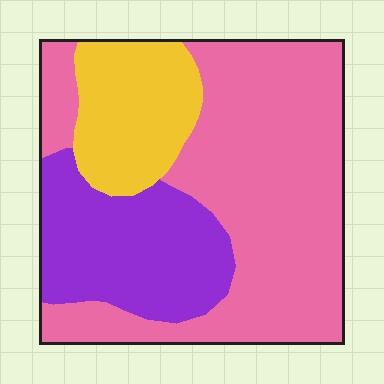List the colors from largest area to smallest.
From largest to smallest: pink, purple, yellow.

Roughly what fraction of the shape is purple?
Purple takes up about one quarter (1/4) of the shape.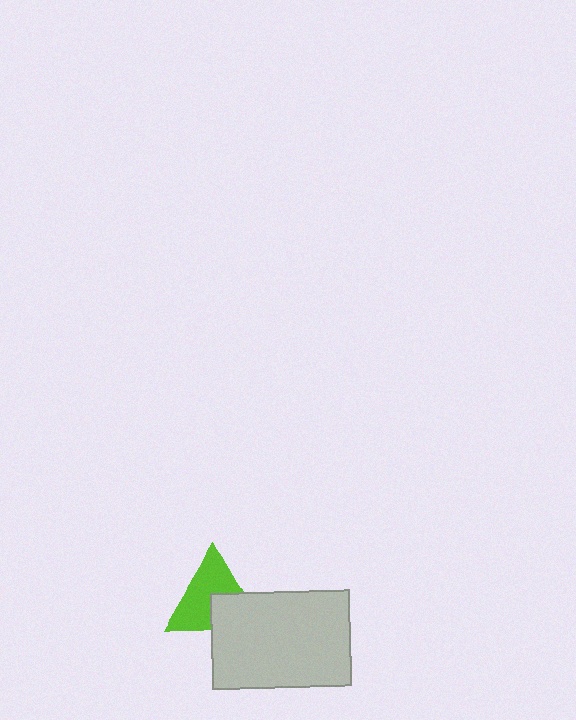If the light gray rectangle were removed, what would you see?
You would see the complete lime triangle.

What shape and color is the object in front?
The object in front is a light gray rectangle.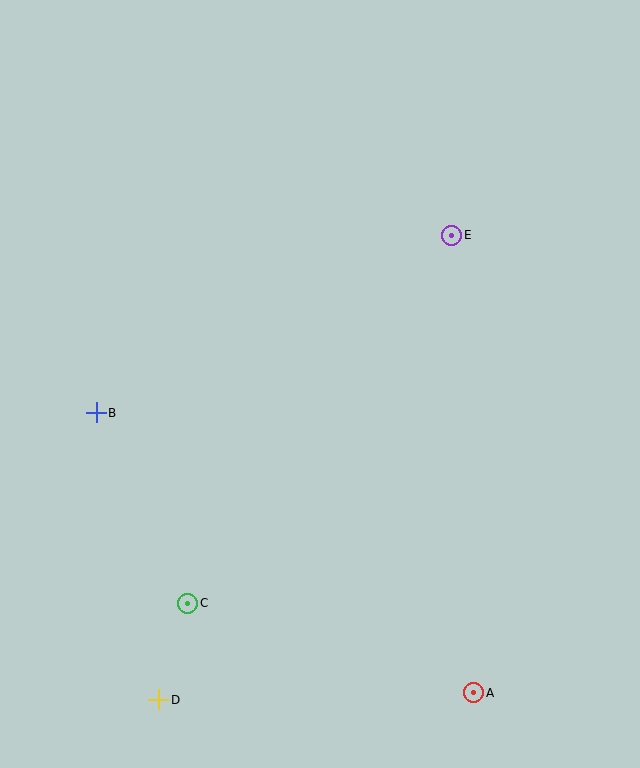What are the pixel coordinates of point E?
Point E is at (452, 235).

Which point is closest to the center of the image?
Point E at (452, 235) is closest to the center.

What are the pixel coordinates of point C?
Point C is at (188, 603).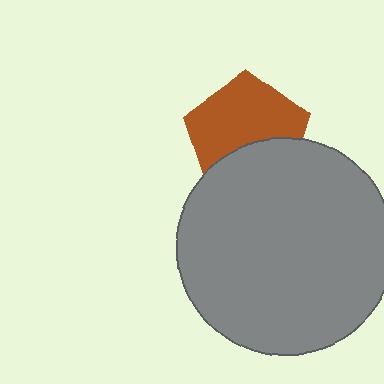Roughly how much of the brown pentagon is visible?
About half of it is visible (roughly 62%).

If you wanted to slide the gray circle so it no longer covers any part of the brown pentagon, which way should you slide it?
Slide it down — that is the most direct way to separate the two shapes.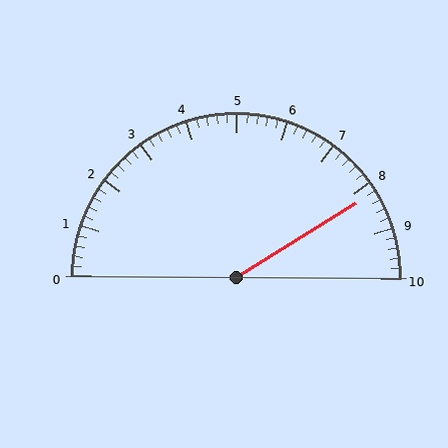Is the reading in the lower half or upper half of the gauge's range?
The reading is in the upper half of the range (0 to 10).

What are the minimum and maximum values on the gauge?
The gauge ranges from 0 to 10.